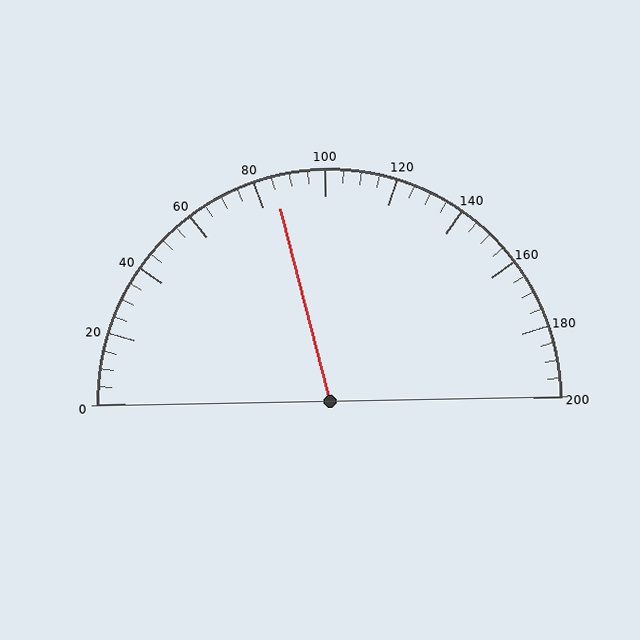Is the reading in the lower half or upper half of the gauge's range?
The reading is in the lower half of the range (0 to 200).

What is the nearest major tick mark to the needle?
The nearest major tick mark is 80.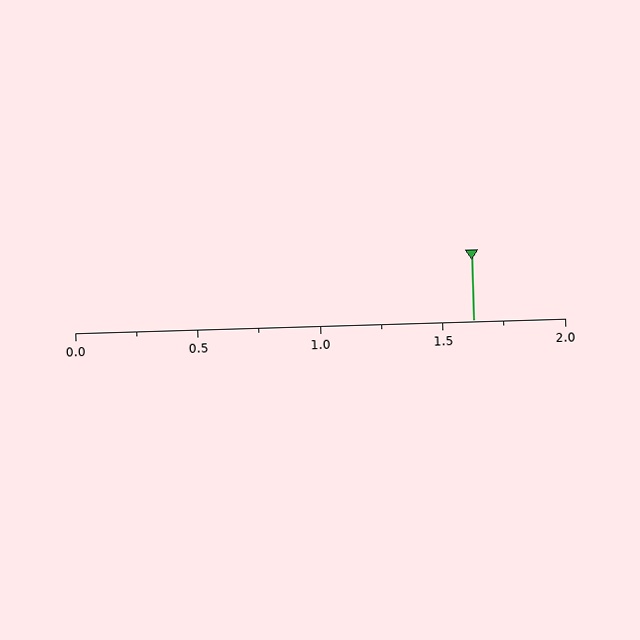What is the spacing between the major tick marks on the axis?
The major ticks are spaced 0.5 apart.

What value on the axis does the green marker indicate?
The marker indicates approximately 1.62.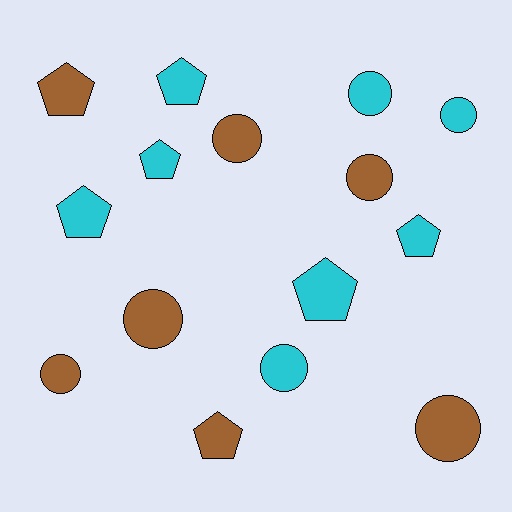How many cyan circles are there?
There are 3 cyan circles.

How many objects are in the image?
There are 15 objects.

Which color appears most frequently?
Cyan, with 8 objects.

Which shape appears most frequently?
Circle, with 8 objects.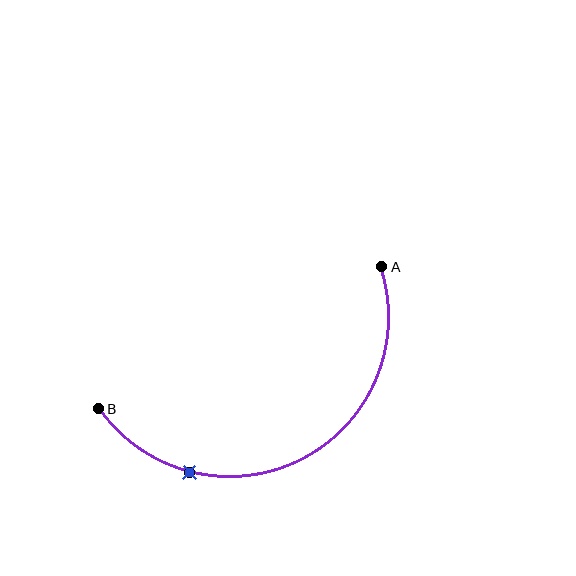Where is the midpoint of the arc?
The arc midpoint is the point on the curve farthest from the straight line joining A and B. It sits below that line.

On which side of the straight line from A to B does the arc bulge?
The arc bulges below the straight line connecting A and B.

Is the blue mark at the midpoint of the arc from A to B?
No. The blue mark lies on the arc but is closer to endpoint B. The arc midpoint would be at the point on the curve equidistant along the arc from both A and B.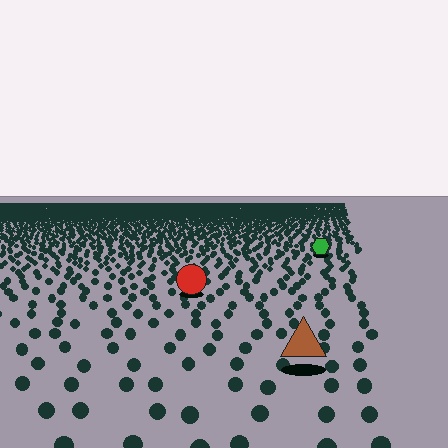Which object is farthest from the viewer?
The green hexagon is farthest from the viewer. It appears smaller and the ground texture around it is denser.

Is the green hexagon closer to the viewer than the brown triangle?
No. The brown triangle is closer — you can tell from the texture gradient: the ground texture is coarser near it.